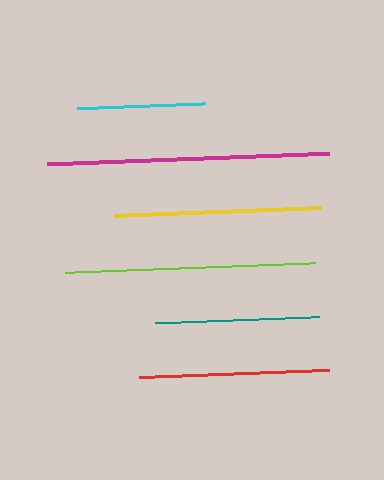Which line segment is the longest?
The magenta line is the longest at approximately 282 pixels.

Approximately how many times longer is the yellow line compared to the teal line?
The yellow line is approximately 1.3 times the length of the teal line.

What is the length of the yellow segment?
The yellow segment is approximately 207 pixels long.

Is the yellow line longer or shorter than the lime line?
The lime line is longer than the yellow line.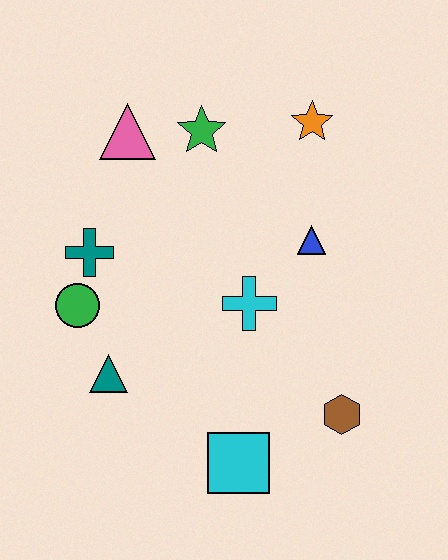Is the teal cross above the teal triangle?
Yes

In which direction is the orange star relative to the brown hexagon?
The orange star is above the brown hexagon.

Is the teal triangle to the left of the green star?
Yes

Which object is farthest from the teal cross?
The brown hexagon is farthest from the teal cross.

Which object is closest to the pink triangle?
The green star is closest to the pink triangle.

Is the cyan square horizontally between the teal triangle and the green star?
No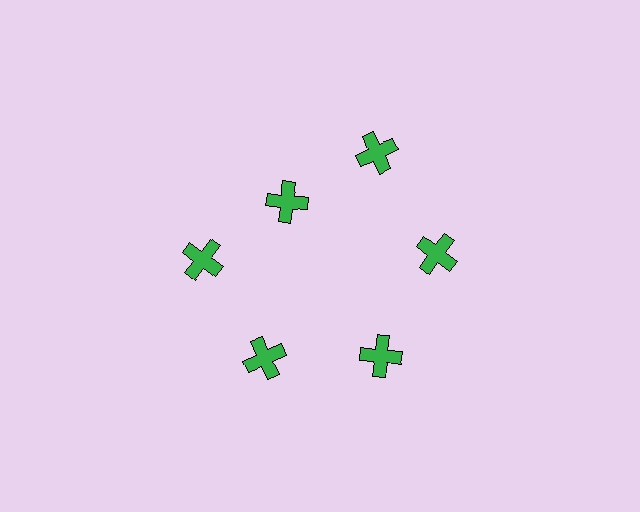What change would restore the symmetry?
The symmetry would be restored by moving it outward, back onto the ring so that all 6 crosses sit at equal angles and equal distance from the center.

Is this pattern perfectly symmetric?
No. The 6 green crosses are arranged in a ring, but one element near the 11 o'clock position is pulled inward toward the center, breaking the 6-fold rotational symmetry.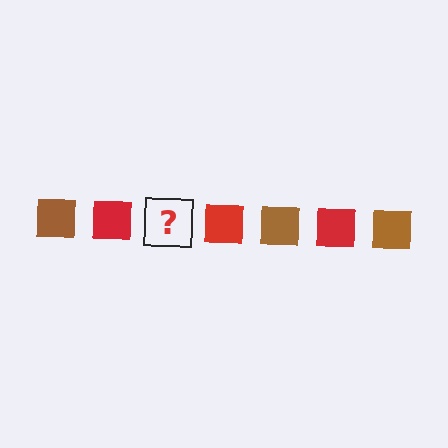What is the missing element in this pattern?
The missing element is a brown square.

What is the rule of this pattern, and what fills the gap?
The rule is that the pattern cycles through brown, red squares. The gap should be filled with a brown square.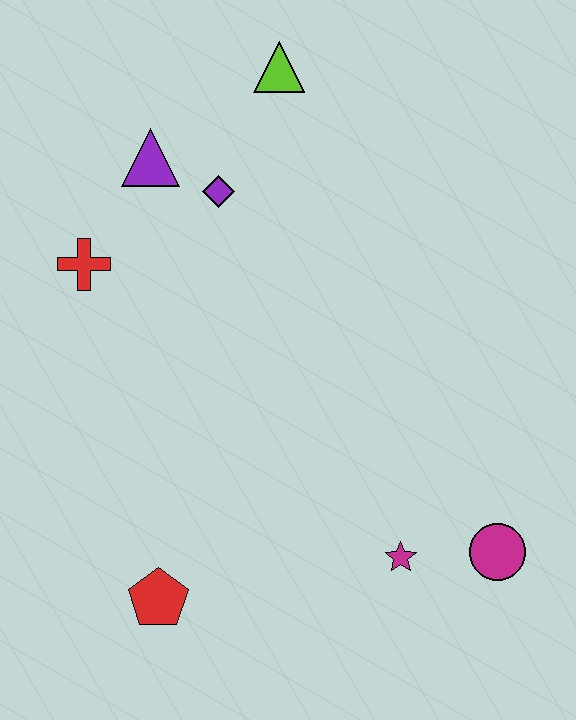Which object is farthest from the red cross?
The magenta circle is farthest from the red cross.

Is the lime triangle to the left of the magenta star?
Yes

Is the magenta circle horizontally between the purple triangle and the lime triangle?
No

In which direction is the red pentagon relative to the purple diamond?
The red pentagon is below the purple diamond.